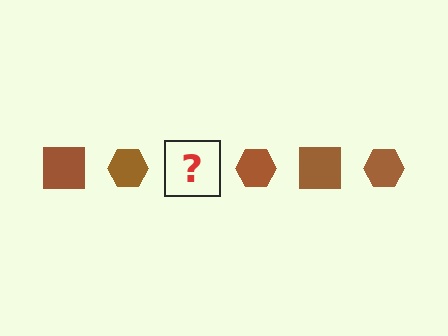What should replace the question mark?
The question mark should be replaced with a brown square.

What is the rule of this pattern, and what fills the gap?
The rule is that the pattern cycles through square, hexagon shapes in brown. The gap should be filled with a brown square.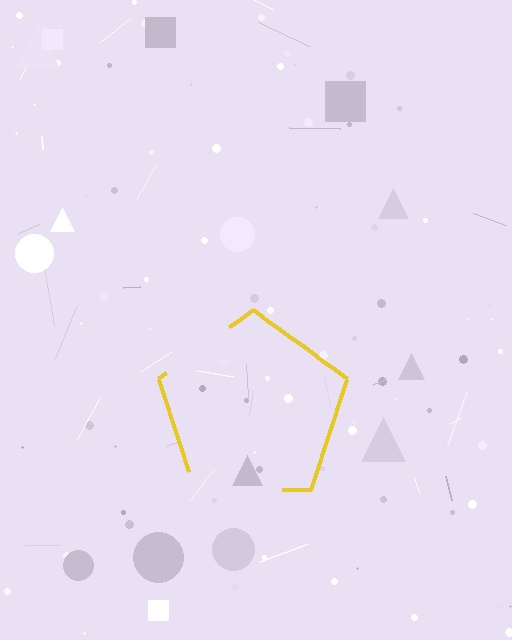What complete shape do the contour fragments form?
The contour fragments form a pentagon.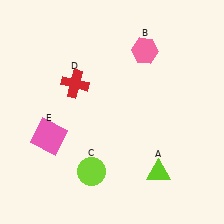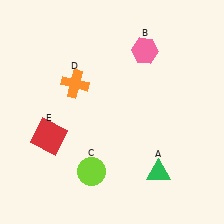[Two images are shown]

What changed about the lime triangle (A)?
In Image 1, A is lime. In Image 2, it changed to green.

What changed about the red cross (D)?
In Image 1, D is red. In Image 2, it changed to orange.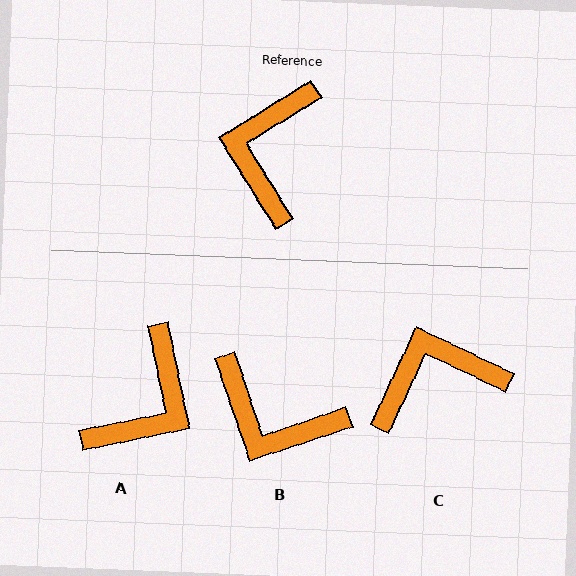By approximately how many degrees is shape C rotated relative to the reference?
Approximately 57 degrees clockwise.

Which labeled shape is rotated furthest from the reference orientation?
A, about 160 degrees away.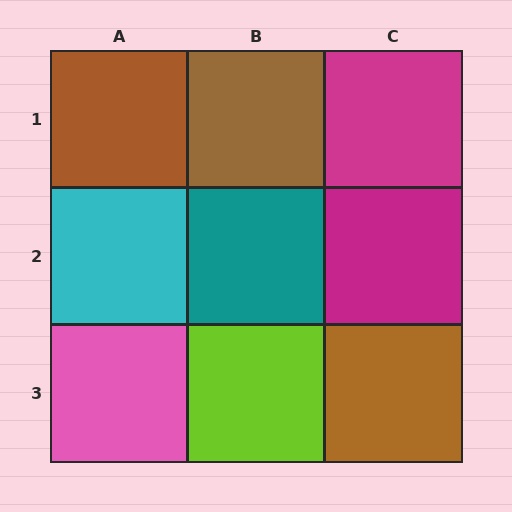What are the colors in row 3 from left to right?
Pink, lime, brown.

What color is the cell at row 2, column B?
Teal.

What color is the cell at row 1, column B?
Brown.